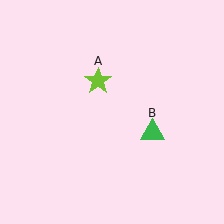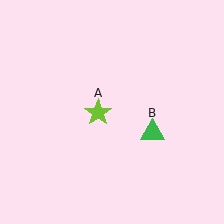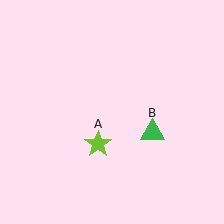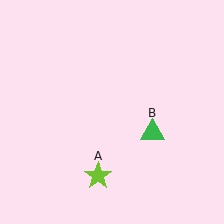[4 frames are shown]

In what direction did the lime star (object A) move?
The lime star (object A) moved down.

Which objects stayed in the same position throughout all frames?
Green triangle (object B) remained stationary.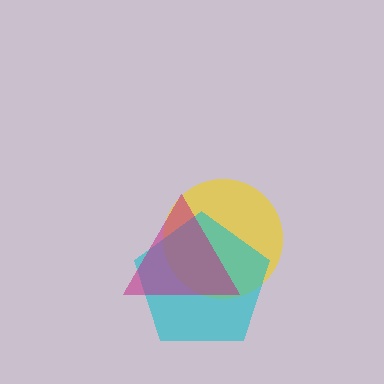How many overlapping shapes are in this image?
There are 3 overlapping shapes in the image.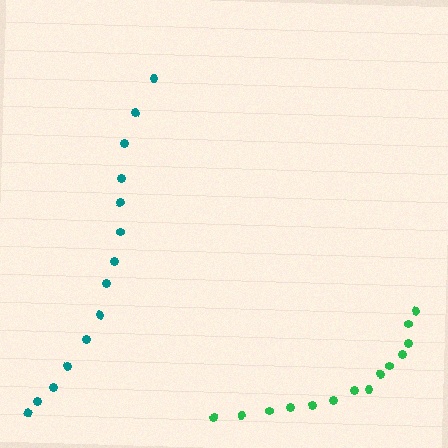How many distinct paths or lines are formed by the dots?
There are 2 distinct paths.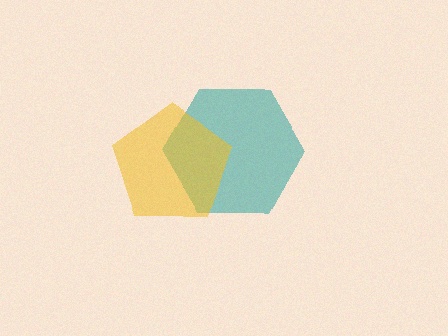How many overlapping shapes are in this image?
There are 2 overlapping shapes in the image.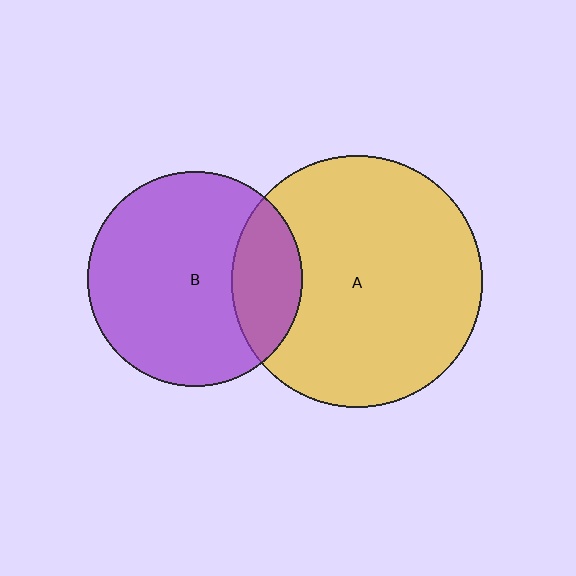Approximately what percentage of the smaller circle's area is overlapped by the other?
Approximately 20%.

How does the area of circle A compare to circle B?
Approximately 1.4 times.